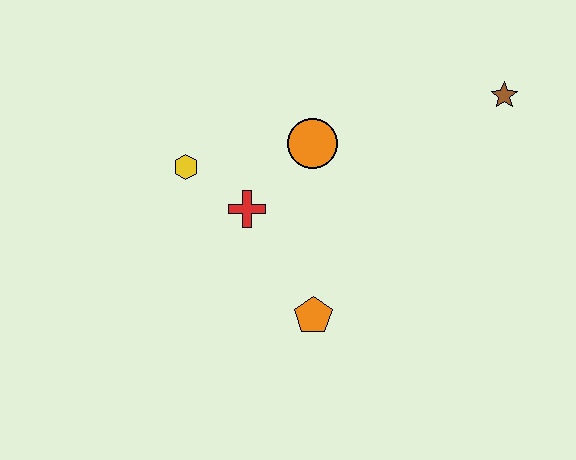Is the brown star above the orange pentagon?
Yes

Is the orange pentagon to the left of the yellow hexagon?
No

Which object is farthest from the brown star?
The yellow hexagon is farthest from the brown star.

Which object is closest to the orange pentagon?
The red cross is closest to the orange pentagon.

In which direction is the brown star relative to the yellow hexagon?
The brown star is to the right of the yellow hexagon.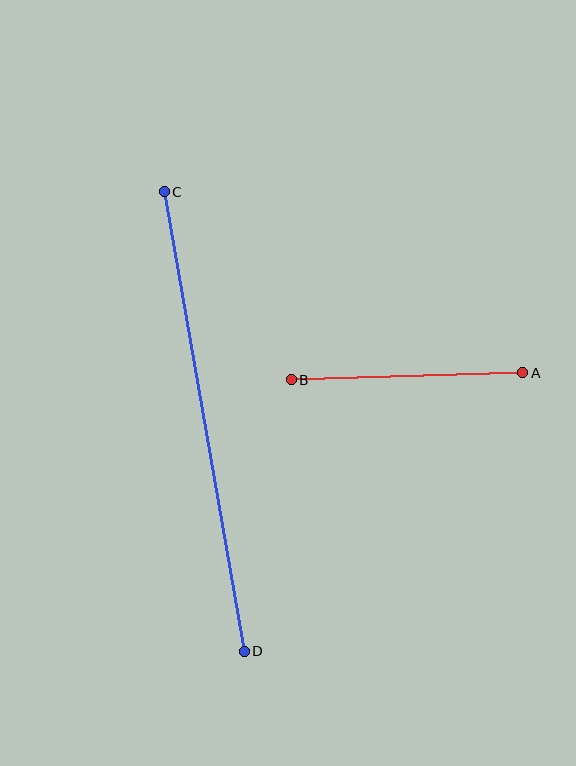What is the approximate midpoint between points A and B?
The midpoint is at approximately (407, 376) pixels.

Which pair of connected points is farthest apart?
Points C and D are farthest apart.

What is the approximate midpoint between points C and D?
The midpoint is at approximately (204, 422) pixels.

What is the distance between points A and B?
The distance is approximately 231 pixels.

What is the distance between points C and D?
The distance is approximately 467 pixels.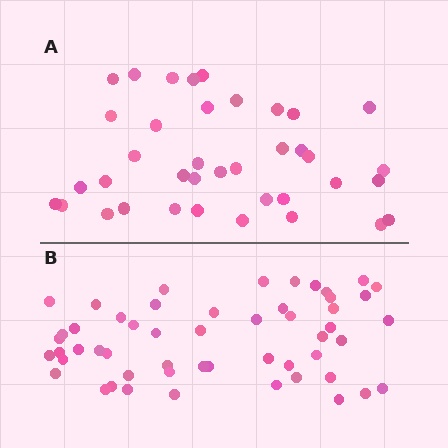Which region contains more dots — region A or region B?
Region B (the bottom region) has more dots.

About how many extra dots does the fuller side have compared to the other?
Region B has approximately 15 more dots than region A.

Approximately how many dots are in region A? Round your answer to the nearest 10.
About 40 dots. (The exact count is 38, which rounds to 40.)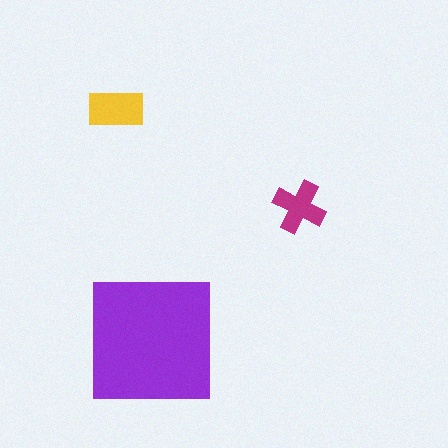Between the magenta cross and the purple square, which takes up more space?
The purple square.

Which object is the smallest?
The magenta cross.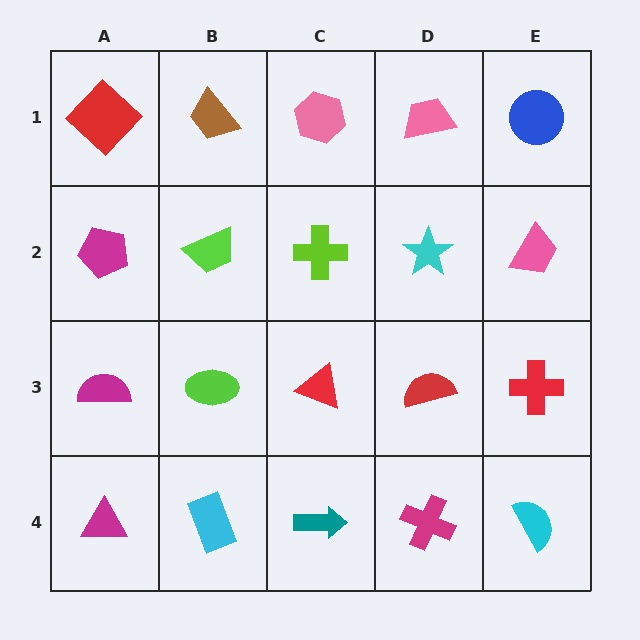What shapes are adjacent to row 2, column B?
A brown trapezoid (row 1, column B), a lime ellipse (row 3, column B), a magenta pentagon (row 2, column A), a lime cross (row 2, column C).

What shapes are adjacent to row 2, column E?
A blue circle (row 1, column E), a red cross (row 3, column E), a cyan star (row 2, column D).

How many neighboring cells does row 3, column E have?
3.